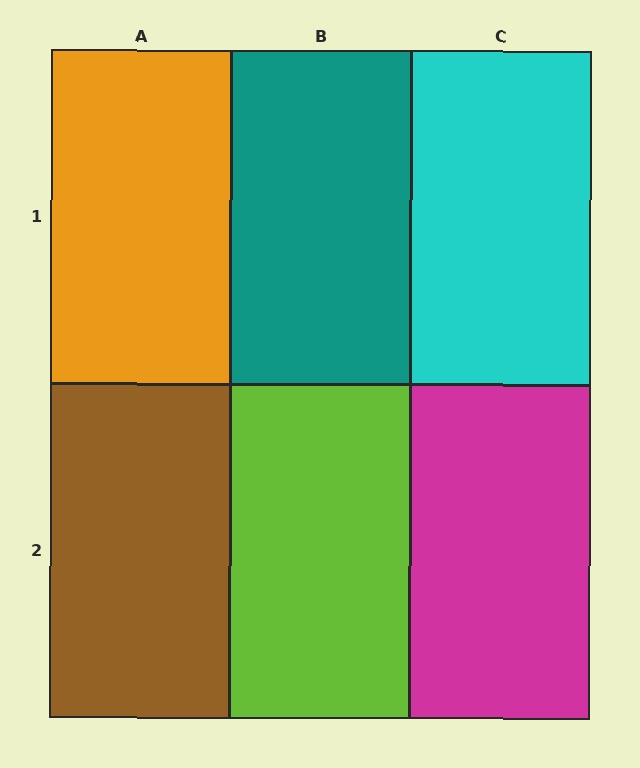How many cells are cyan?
1 cell is cyan.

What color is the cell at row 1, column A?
Orange.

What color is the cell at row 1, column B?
Teal.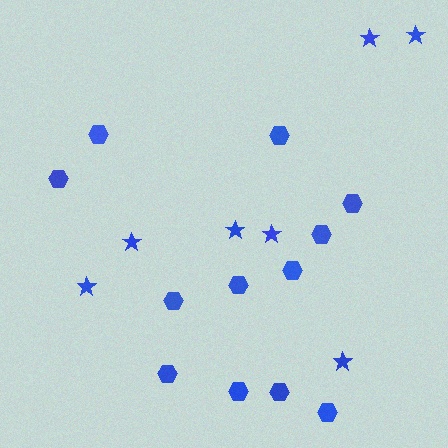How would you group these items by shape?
There are 2 groups: one group of hexagons (12) and one group of stars (7).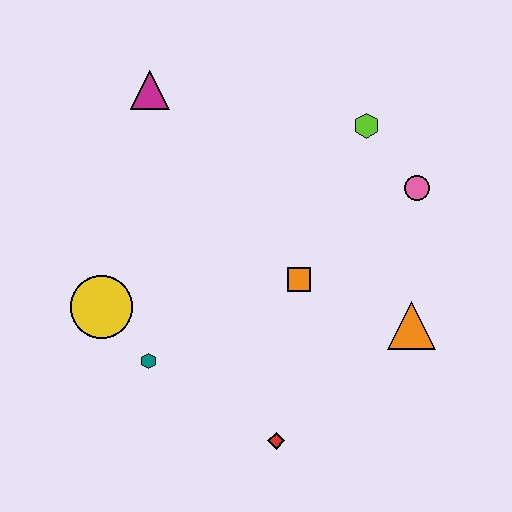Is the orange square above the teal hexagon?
Yes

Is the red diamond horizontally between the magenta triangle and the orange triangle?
Yes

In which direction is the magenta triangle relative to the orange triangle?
The magenta triangle is to the left of the orange triangle.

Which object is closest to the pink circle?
The lime hexagon is closest to the pink circle.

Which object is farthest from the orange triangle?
The magenta triangle is farthest from the orange triangle.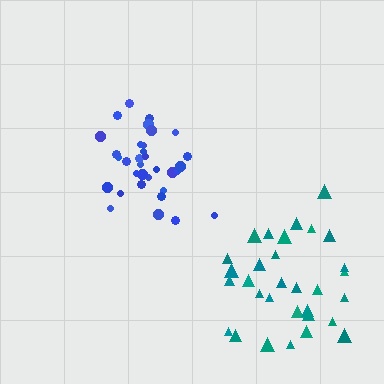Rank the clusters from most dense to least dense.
blue, teal.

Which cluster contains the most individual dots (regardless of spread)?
Blue (33).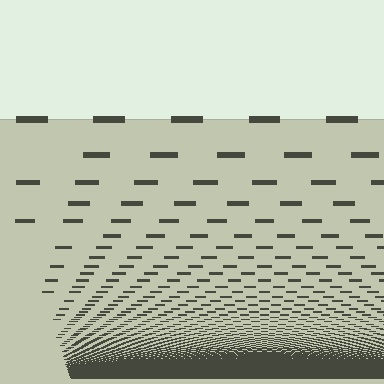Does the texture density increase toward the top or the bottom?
Density increases toward the bottom.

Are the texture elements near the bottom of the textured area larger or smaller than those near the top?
Smaller. The gradient is inverted — elements near the bottom are smaller and denser.